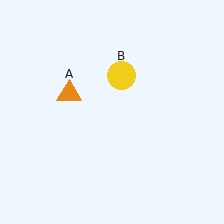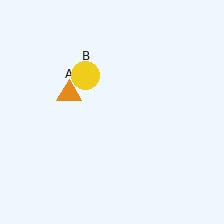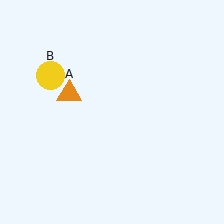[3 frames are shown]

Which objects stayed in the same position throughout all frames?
Orange triangle (object A) remained stationary.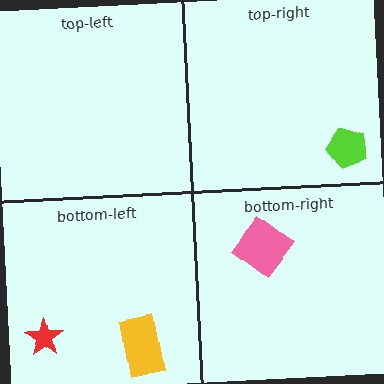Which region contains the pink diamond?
The bottom-right region.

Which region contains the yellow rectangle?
The bottom-left region.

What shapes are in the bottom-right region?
The pink diamond.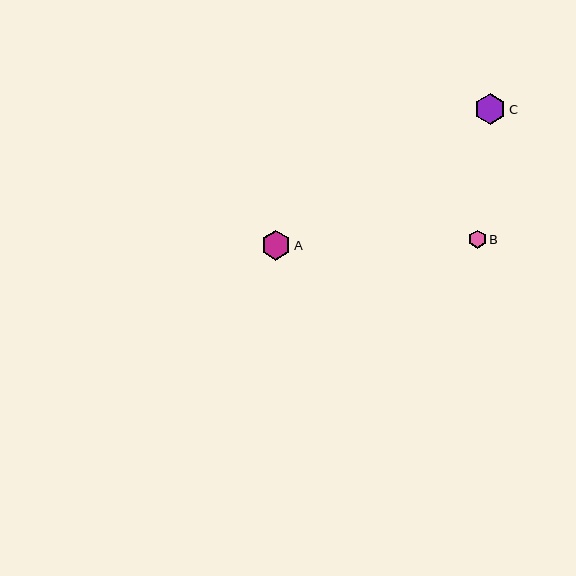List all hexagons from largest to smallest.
From largest to smallest: C, A, B.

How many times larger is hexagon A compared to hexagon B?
Hexagon A is approximately 1.7 times the size of hexagon B.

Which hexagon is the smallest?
Hexagon B is the smallest with a size of approximately 18 pixels.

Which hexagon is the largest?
Hexagon C is the largest with a size of approximately 31 pixels.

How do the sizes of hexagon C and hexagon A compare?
Hexagon C and hexagon A are approximately the same size.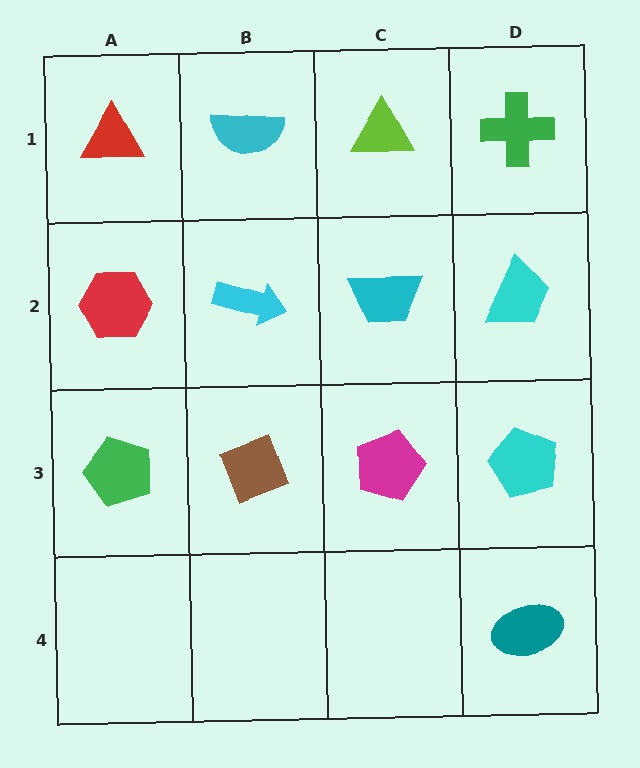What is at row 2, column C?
A cyan trapezoid.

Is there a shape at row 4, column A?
No, that cell is empty.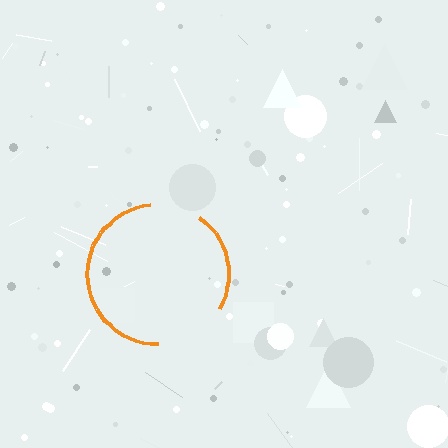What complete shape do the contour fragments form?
The contour fragments form a circle.